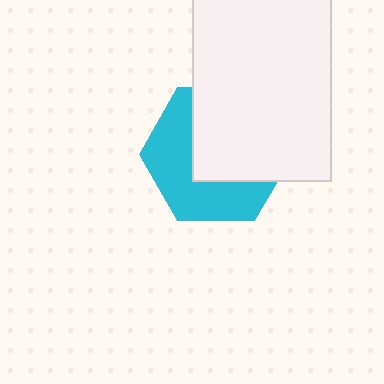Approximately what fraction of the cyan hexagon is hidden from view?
Roughly 52% of the cyan hexagon is hidden behind the white rectangle.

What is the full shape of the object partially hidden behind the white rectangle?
The partially hidden object is a cyan hexagon.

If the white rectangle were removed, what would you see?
You would see the complete cyan hexagon.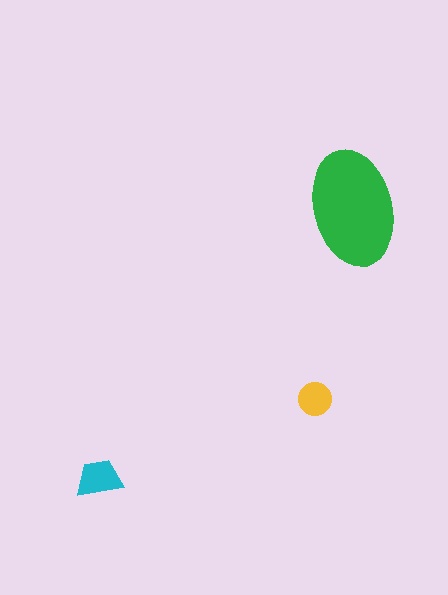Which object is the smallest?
The yellow circle.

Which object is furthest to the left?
The cyan trapezoid is leftmost.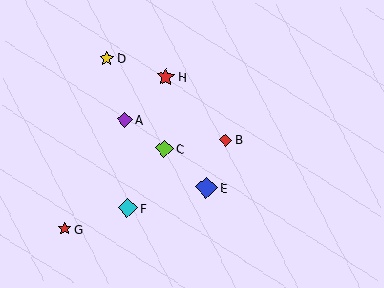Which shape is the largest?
The blue diamond (labeled E) is the largest.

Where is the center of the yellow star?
The center of the yellow star is at (107, 58).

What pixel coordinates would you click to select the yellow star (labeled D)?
Click at (107, 58) to select the yellow star D.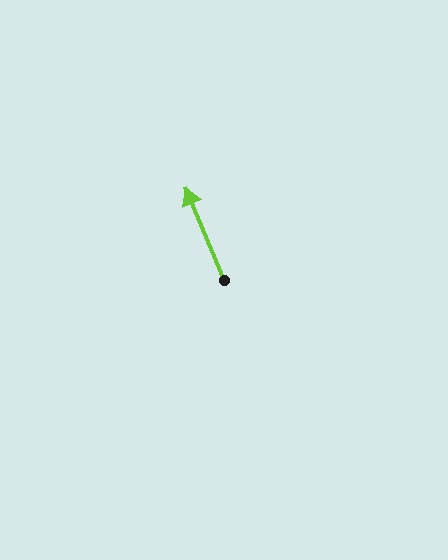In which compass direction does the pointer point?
Northwest.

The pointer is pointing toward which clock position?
Roughly 11 o'clock.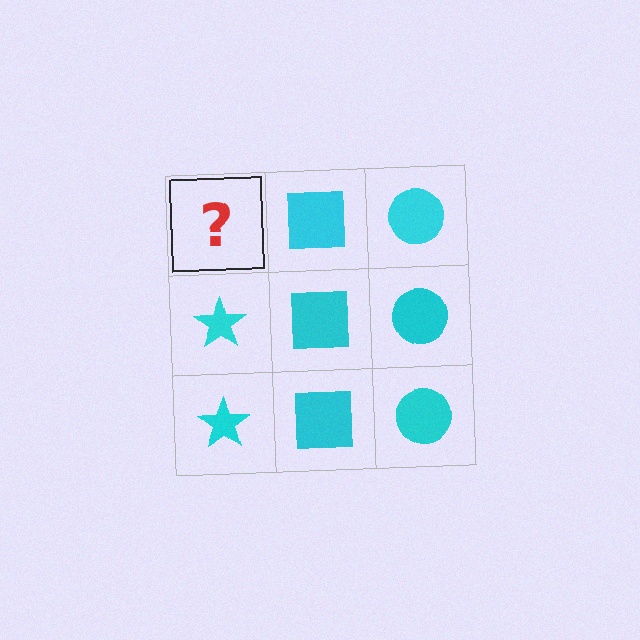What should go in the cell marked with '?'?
The missing cell should contain a cyan star.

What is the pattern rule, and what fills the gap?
The rule is that each column has a consistent shape. The gap should be filled with a cyan star.